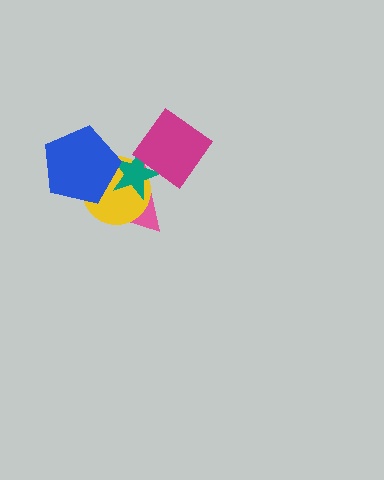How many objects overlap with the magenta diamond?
2 objects overlap with the magenta diamond.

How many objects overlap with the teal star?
4 objects overlap with the teal star.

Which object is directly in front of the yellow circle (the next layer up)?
The teal star is directly in front of the yellow circle.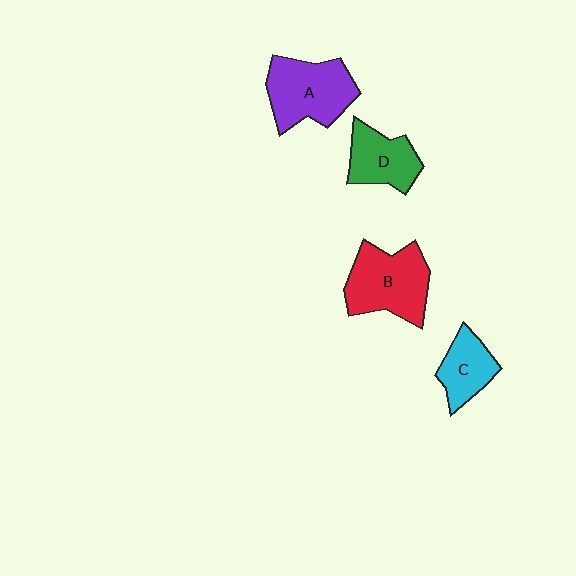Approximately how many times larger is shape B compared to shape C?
Approximately 1.7 times.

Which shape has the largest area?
Shape B (red).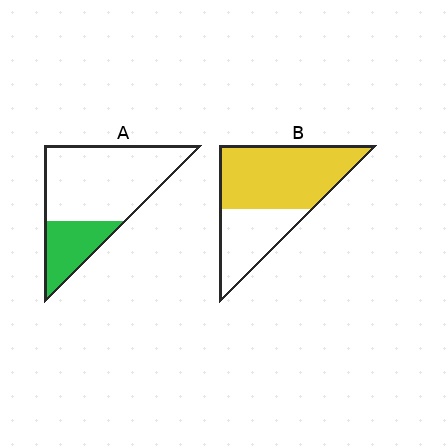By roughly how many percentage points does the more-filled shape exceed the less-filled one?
By roughly 35 percentage points (B over A).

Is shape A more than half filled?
No.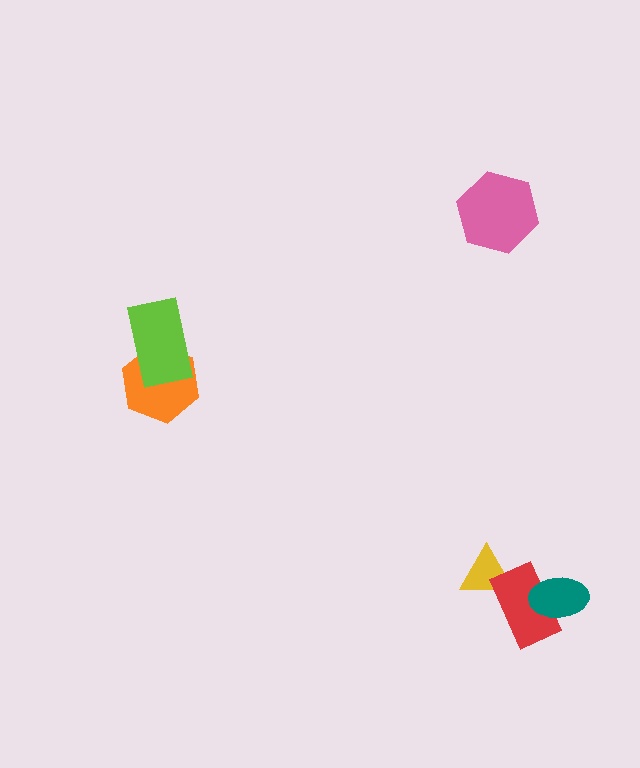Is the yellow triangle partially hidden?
Yes, it is partially covered by another shape.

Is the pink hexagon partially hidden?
No, no other shape covers it.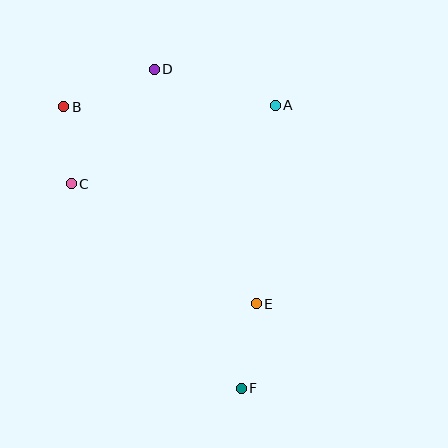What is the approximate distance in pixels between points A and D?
The distance between A and D is approximately 126 pixels.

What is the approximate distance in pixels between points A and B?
The distance between A and B is approximately 211 pixels.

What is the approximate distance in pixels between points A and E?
The distance between A and E is approximately 199 pixels.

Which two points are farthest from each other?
Points B and F are farthest from each other.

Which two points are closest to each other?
Points B and C are closest to each other.